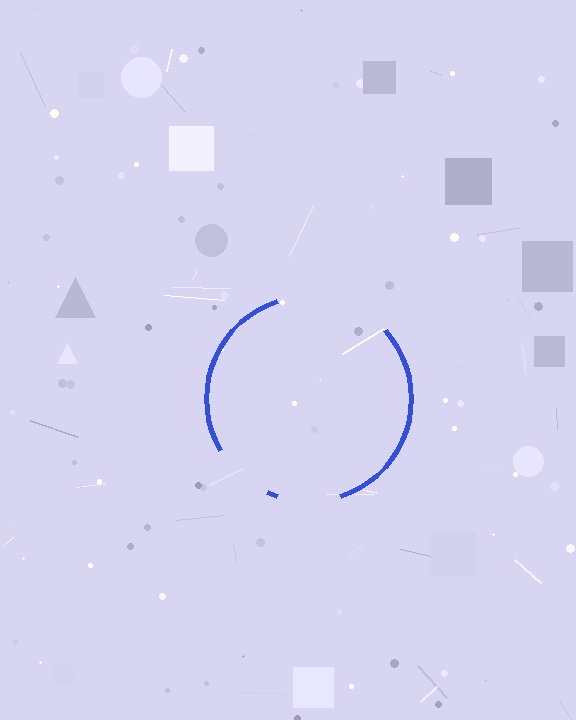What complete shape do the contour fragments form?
The contour fragments form a circle.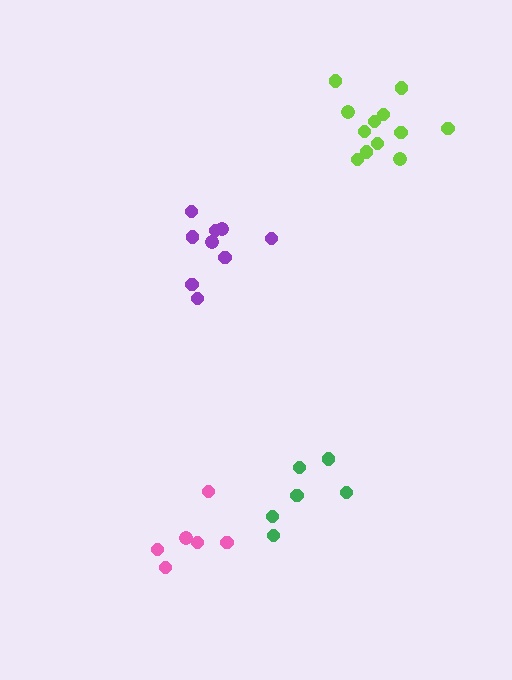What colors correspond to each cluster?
The clusters are colored: lime, green, purple, pink.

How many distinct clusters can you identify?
There are 4 distinct clusters.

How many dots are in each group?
Group 1: 12 dots, Group 2: 6 dots, Group 3: 9 dots, Group 4: 6 dots (33 total).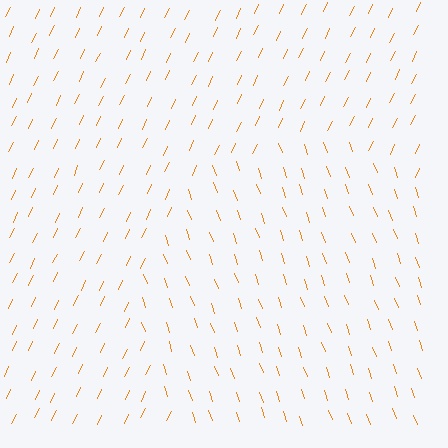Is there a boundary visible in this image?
Yes, there is a texture boundary formed by a change in line orientation.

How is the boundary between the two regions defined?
The boundary is defined purely by a change in line orientation (approximately 45 degrees difference). All lines are the same color and thickness.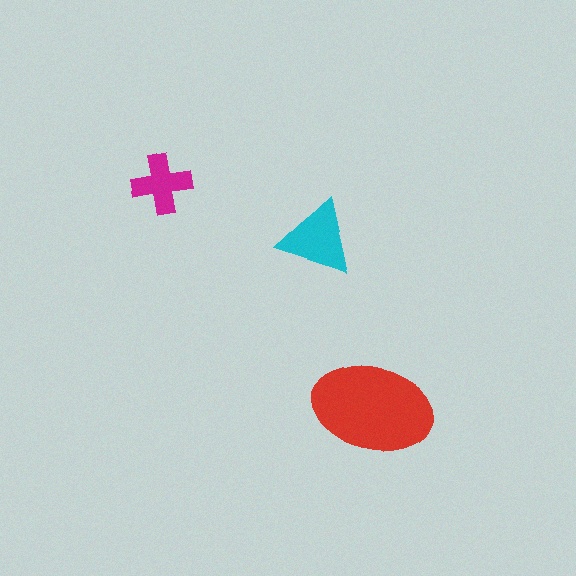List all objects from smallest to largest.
The magenta cross, the cyan triangle, the red ellipse.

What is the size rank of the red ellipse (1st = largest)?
1st.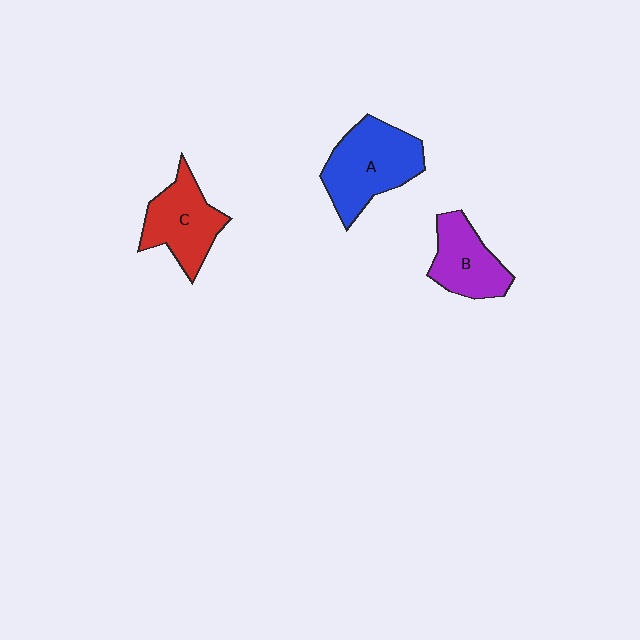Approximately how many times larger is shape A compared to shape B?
Approximately 1.4 times.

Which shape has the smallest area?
Shape B (purple).